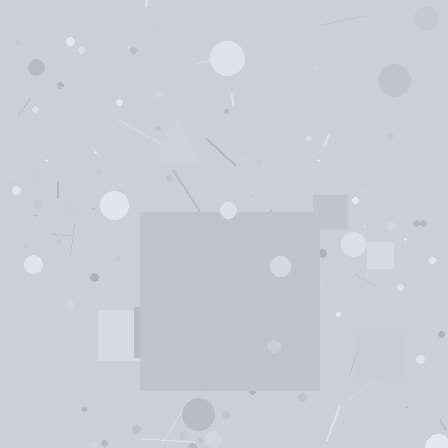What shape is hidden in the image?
A square is hidden in the image.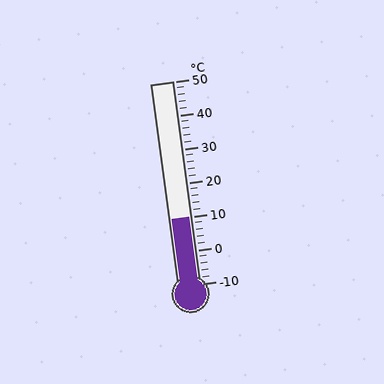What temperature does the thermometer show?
The thermometer shows approximately 10°C.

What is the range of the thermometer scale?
The thermometer scale ranges from -10°C to 50°C.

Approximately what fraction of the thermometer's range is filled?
The thermometer is filled to approximately 35% of its range.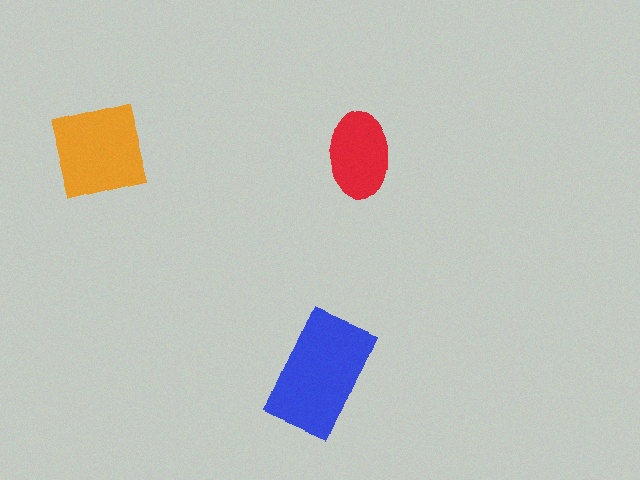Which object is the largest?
The blue rectangle.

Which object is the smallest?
The red ellipse.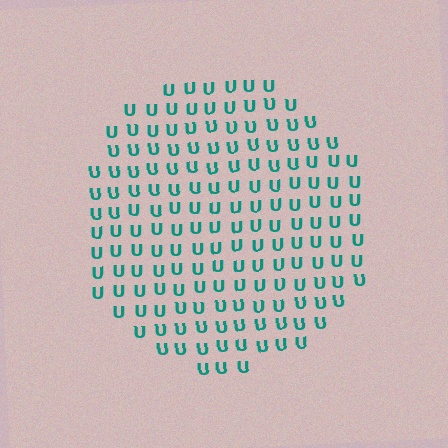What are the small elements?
The small elements are letter U's.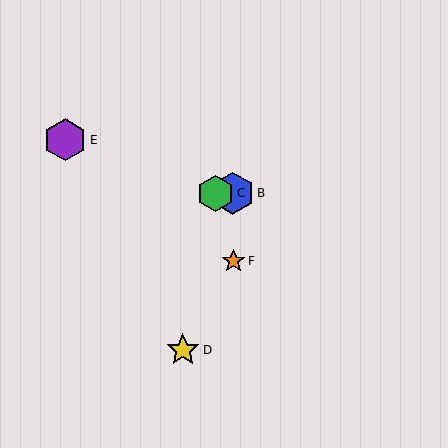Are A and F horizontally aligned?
No, A is at y≈193 and F is at y≈261.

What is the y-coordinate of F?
Object F is at y≈261.